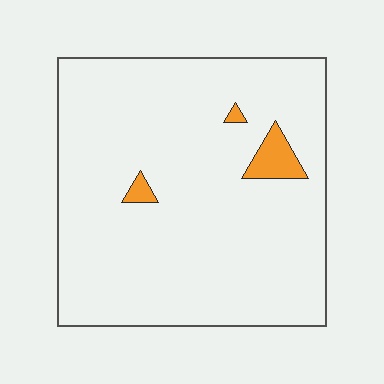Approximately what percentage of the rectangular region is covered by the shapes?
Approximately 5%.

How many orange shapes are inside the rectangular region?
3.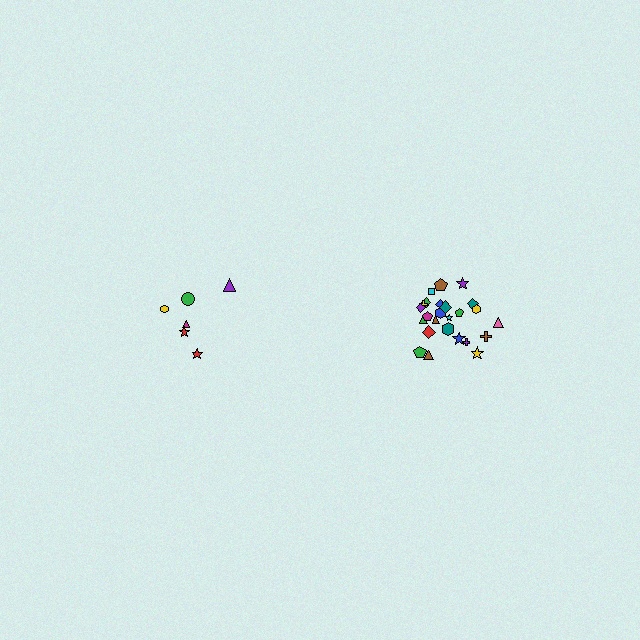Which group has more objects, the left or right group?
The right group.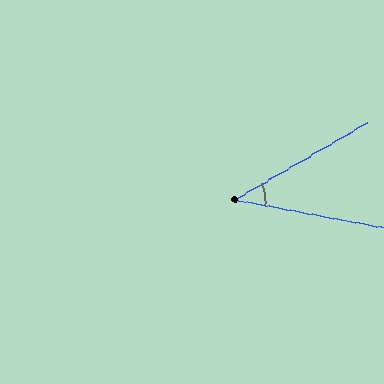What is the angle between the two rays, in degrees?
Approximately 41 degrees.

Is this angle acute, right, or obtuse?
It is acute.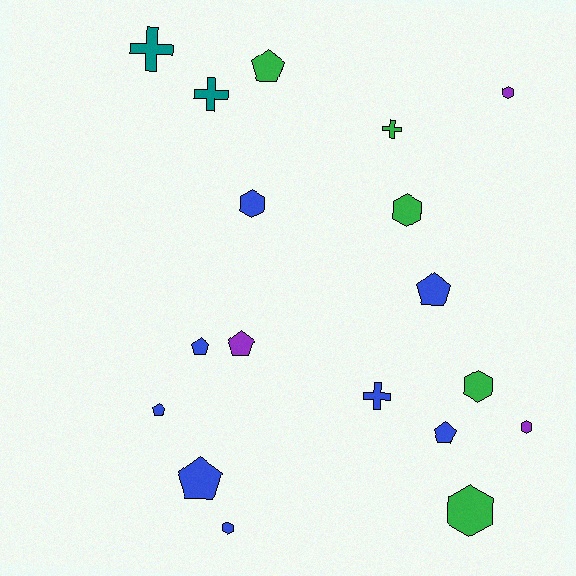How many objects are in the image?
There are 18 objects.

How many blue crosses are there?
There is 1 blue cross.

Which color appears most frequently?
Blue, with 8 objects.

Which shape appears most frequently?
Hexagon, with 7 objects.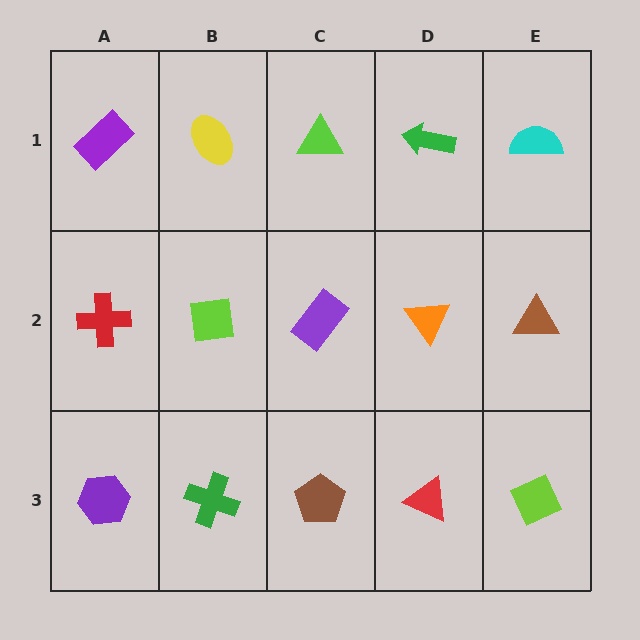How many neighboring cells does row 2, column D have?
4.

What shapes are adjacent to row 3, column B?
A lime square (row 2, column B), a purple hexagon (row 3, column A), a brown pentagon (row 3, column C).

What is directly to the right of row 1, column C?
A green arrow.